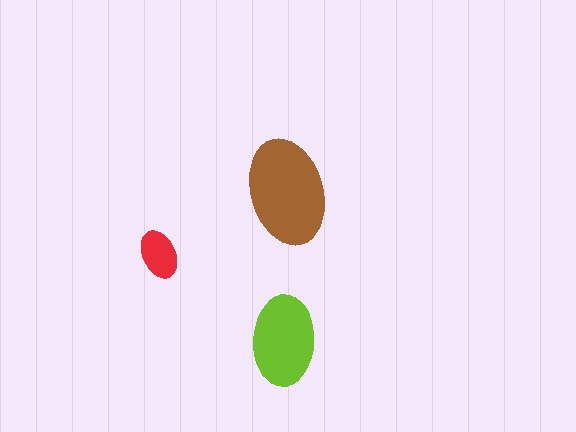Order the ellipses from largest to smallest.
the brown one, the lime one, the red one.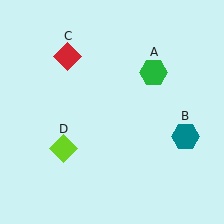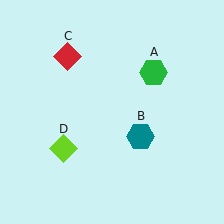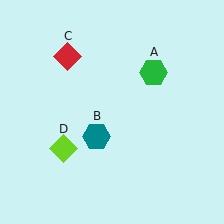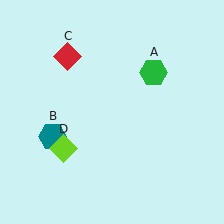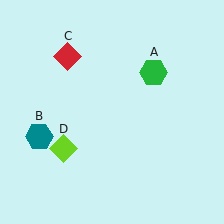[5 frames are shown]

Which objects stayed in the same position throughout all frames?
Green hexagon (object A) and red diamond (object C) and lime diamond (object D) remained stationary.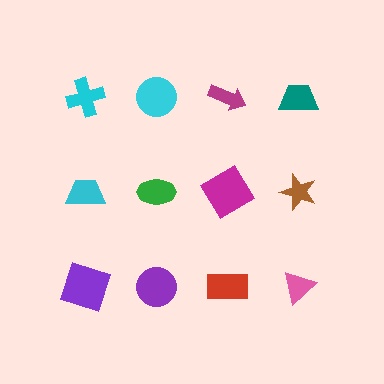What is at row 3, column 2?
A purple circle.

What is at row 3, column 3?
A red rectangle.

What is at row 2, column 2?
A green ellipse.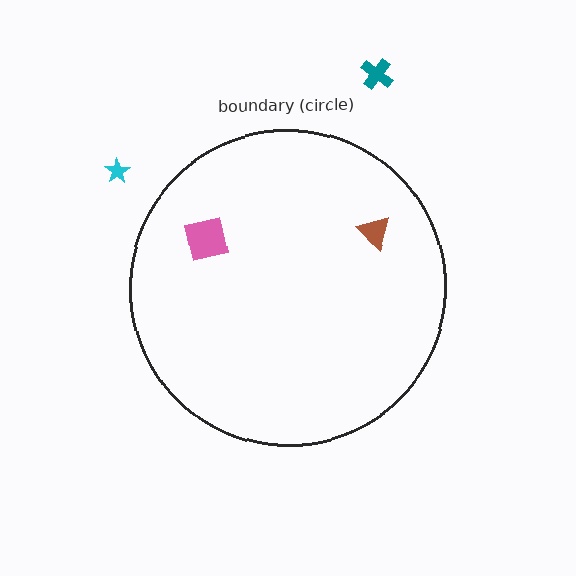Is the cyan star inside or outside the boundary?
Outside.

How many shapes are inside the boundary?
2 inside, 2 outside.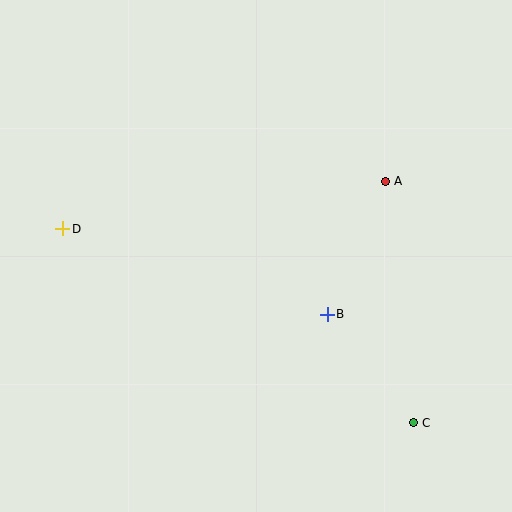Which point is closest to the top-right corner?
Point A is closest to the top-right corner.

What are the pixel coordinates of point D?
Point D is at (63, 229).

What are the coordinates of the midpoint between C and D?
The midpoint between C and D is at (238, 326).